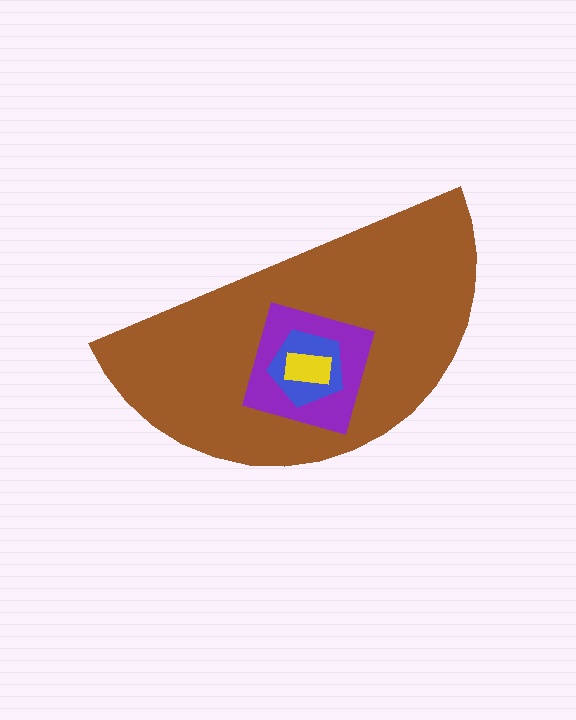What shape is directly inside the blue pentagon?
The yellow rectangle.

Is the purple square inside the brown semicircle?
Yes.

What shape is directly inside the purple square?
The blue pentagon.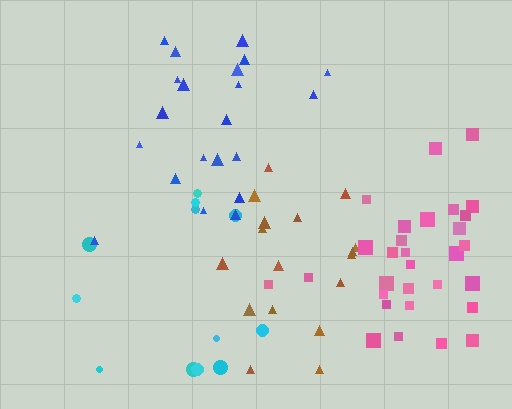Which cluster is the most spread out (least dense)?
Cyan.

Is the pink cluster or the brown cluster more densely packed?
Pink.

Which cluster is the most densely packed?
Pink.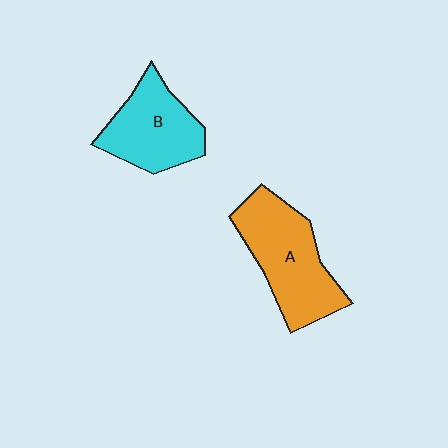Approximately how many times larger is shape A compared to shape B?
Approximately 1.2 times.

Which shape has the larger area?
Shape A (orange).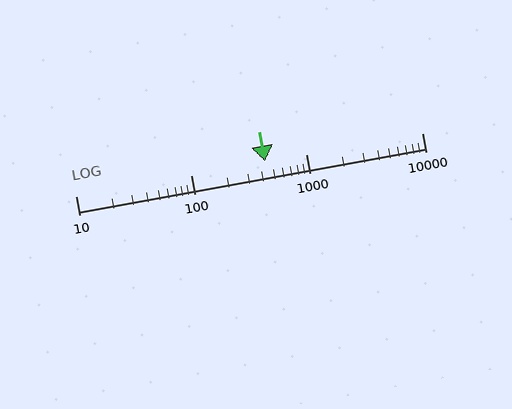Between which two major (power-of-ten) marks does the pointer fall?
The pointer is between 100 and 1000.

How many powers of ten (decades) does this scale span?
The scale spans 3 decades, from 10 to 10000.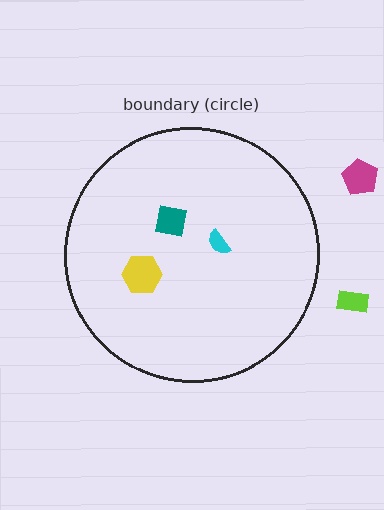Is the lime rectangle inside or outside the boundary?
Outside.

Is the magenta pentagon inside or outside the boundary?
Outside.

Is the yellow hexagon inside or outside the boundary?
Inside.